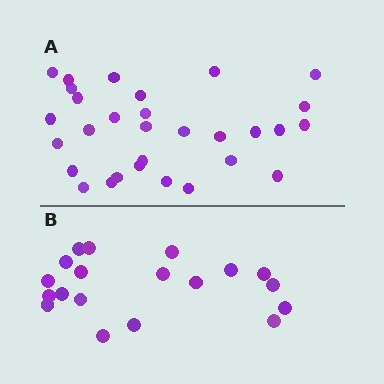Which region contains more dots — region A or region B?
Region A (the top region) has more dots.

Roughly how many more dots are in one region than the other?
Region A has roughly 12 or so more dots than region B.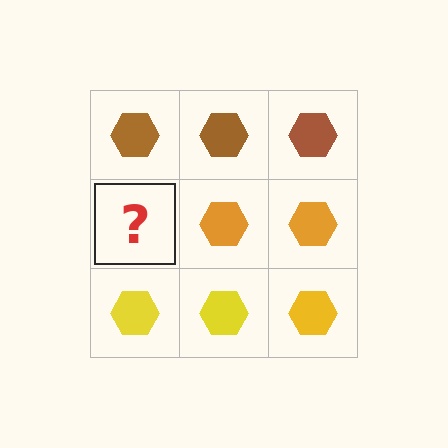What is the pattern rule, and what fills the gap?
The rule is that each row has a consistent color. The gap should be filled with an orange hexagon.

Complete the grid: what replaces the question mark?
The question mark should be replaced with an orange hexagon.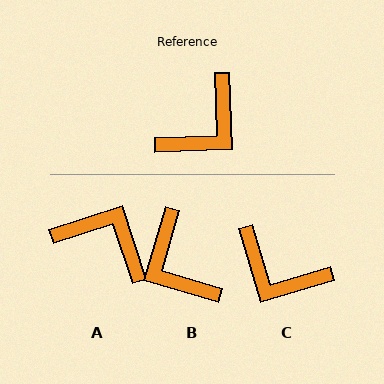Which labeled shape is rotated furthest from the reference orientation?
B, about 109 degrees away.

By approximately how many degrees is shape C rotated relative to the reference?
Approximately 75 degrees clockwise.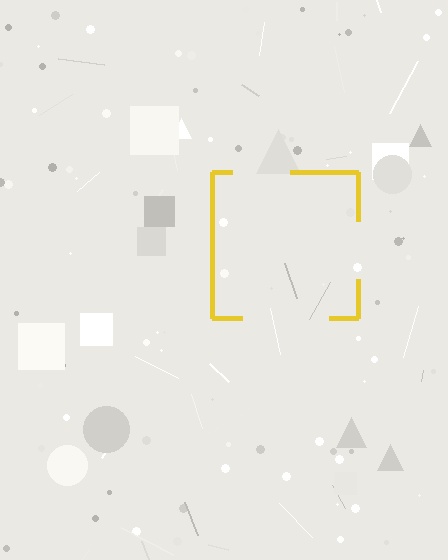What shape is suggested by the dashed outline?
The dashed outline suggests a square.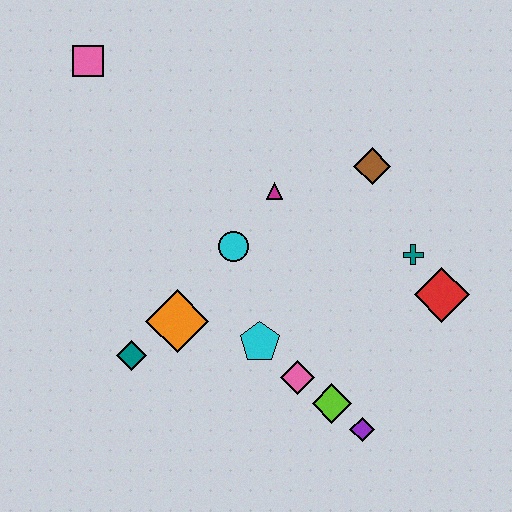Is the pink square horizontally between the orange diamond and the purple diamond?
No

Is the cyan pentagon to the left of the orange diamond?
No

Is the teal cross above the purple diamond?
Yes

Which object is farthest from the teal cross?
The pink square is farthest from the teal cross.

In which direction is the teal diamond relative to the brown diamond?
The teal diamond is to the left of the brown diamond.